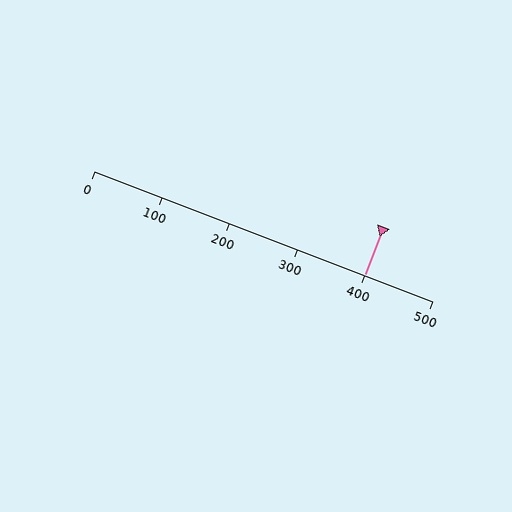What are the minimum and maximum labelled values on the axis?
The axis runs from 0 to 500.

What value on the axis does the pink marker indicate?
The marker indicates approximately 400.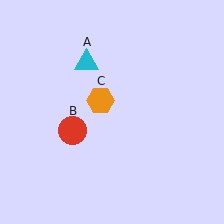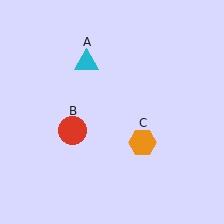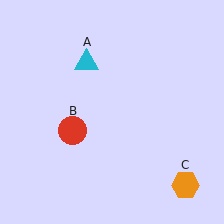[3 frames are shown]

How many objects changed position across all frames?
1 object changed position: orange hexagon (object C).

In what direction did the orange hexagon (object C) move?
The orange hexagon (object C) moved down and to the right.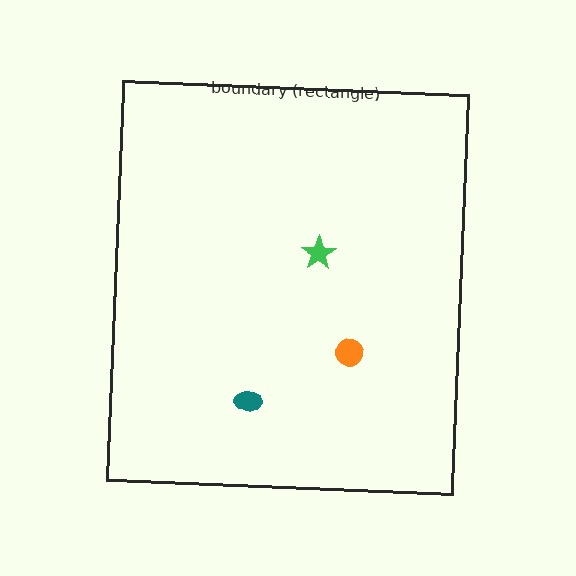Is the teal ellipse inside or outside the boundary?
Inside.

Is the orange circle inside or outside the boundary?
Inside.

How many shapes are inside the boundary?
3 inside, 0 outside.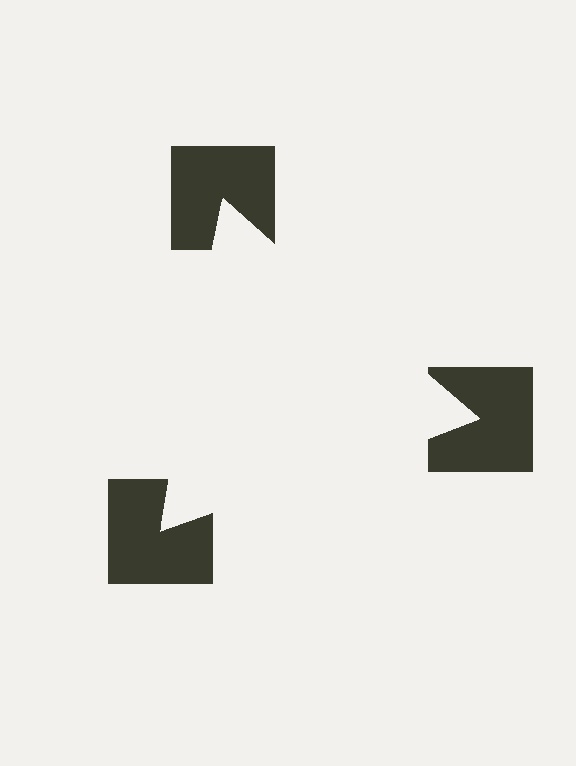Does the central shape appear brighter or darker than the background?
It typically appears slightly brighter than the background, even though no actual brightness change is drawn.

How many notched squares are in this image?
There are 3 — one at each vertex of the illusory triangle.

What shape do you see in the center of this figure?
An illusory triangle — its edges are inferred from the aligned wedge cuts in the notched squares, not physically drawn.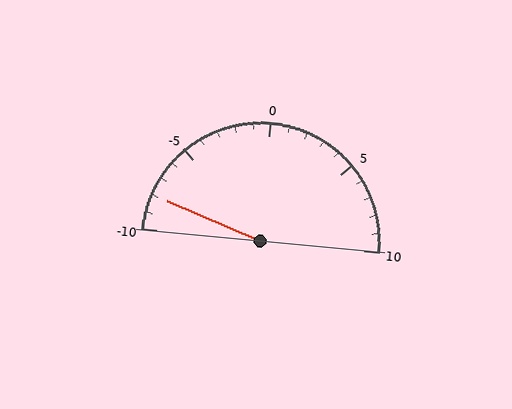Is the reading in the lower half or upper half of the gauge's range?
The reading is in the lower half of the range (-10 to 10).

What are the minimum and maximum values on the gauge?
The gauge ranges from -10 to 10.